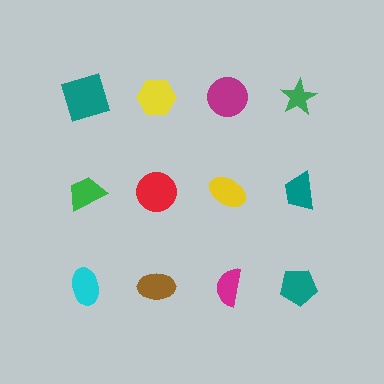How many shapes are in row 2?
4 shapes.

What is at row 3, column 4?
A teal pentagon.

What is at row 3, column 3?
A magenta semicircle.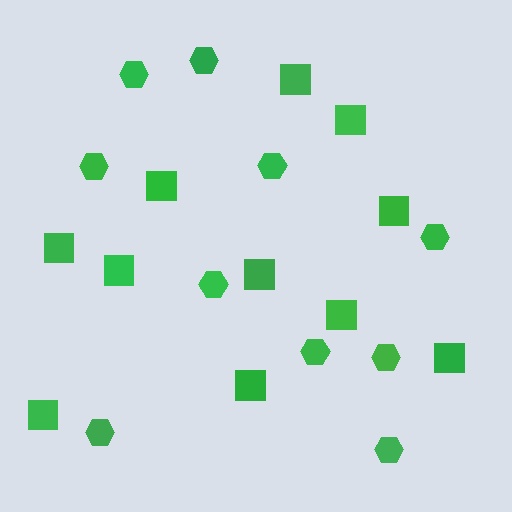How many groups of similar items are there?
There are 2 groups: one group of squares (11) and one group of hexagons (10).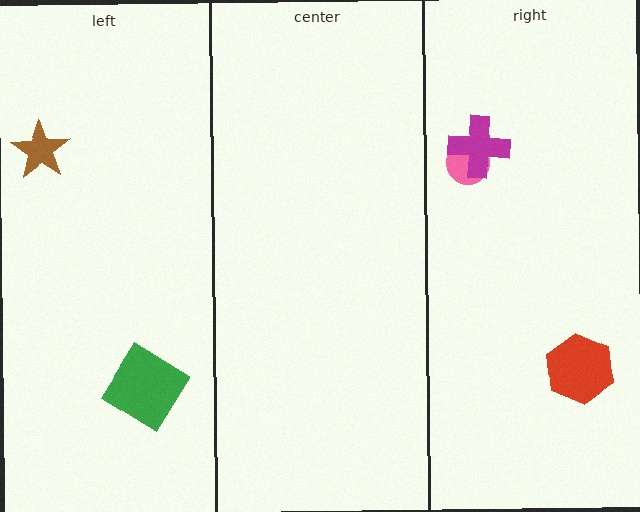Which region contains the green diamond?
The left region.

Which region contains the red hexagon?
The right region.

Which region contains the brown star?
The left region.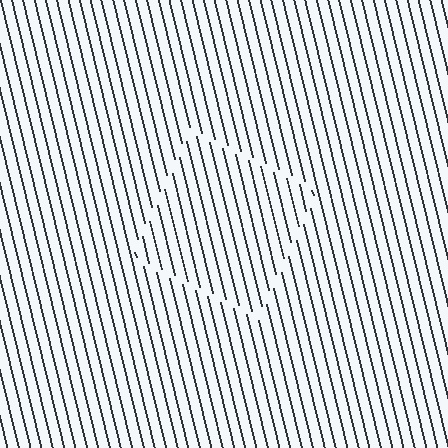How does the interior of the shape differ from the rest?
The interior of the shape contains the same grating, shifted by half a period — the contour is defined by the phase discontinuity where line-ends from the inner and outer gratings abut.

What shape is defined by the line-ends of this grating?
An illusory square. The interior of the shape contains the same grating, shifted by half a period — the contour is defined by the phase discontinuity where line-ends from the inner and outer gratings abut.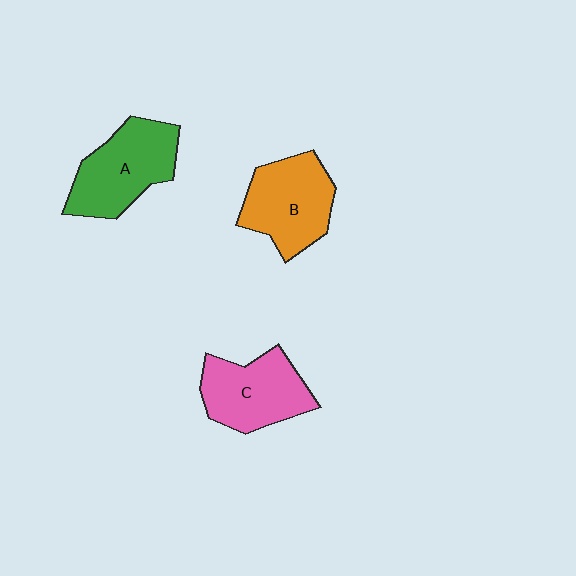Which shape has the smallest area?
Shape C (pink).